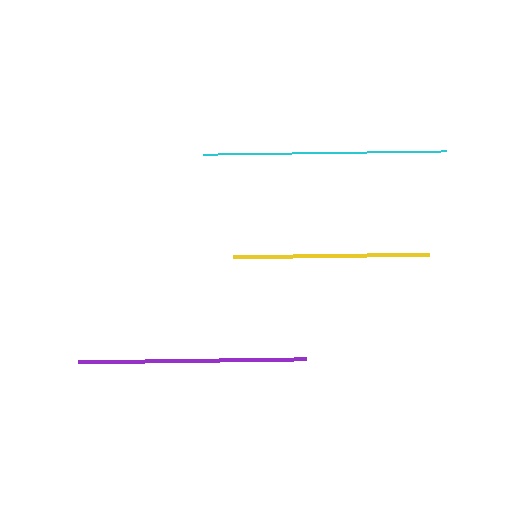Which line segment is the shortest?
The yellow line is the shortest at approximately 196 pixels.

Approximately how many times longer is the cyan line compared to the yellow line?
The cyan line is approximately 1.2 times the length of the yellow line.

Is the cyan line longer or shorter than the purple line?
The cyan line is longer than the purple line.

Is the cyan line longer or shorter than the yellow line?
The cyan line is longer than the yellow line.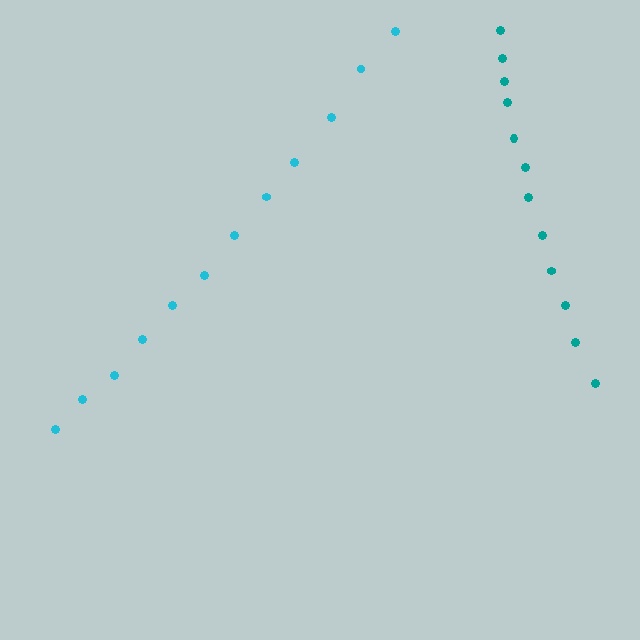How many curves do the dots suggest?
There are 2 distinct paths.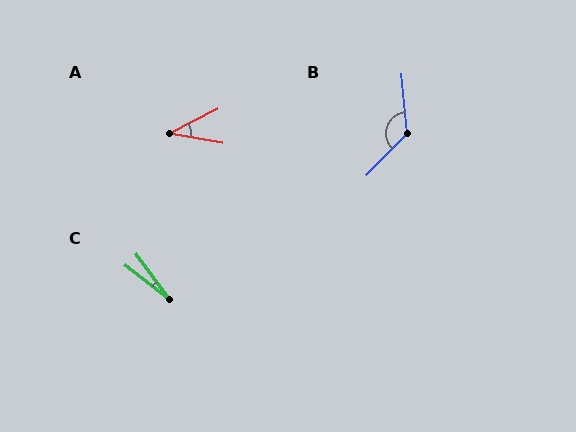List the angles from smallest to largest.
C (16°), A (37°), B (130°).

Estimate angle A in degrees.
Approximately 37 degrees.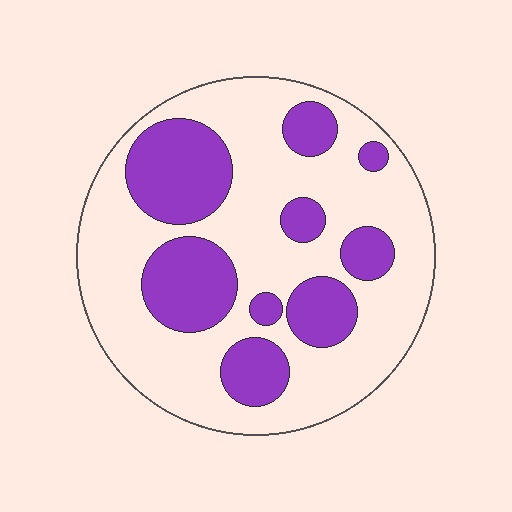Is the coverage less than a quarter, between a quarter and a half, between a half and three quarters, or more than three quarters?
Between a quarter and a half.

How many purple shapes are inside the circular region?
9.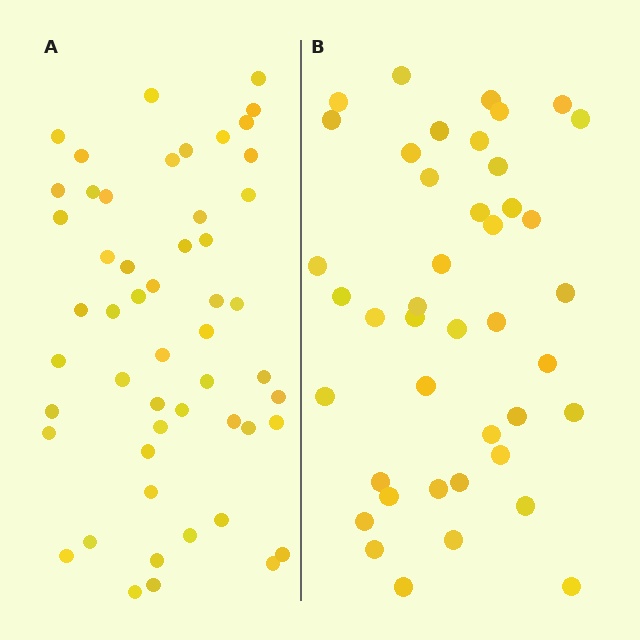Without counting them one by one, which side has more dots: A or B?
Region A (the left region) has more dots.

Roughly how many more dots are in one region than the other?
Region A has roughly 10 or so more dots than region B.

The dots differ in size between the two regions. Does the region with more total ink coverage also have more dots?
No. Region B has more total ink coverage because its dots are larger, but region A actually contains more individual dots. Total area can be misleading — the number of items is what matters here.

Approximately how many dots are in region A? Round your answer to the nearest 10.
About 50 dots. (The exact count is 52, which rounds to 50.)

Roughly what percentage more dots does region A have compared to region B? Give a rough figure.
About 25% more.